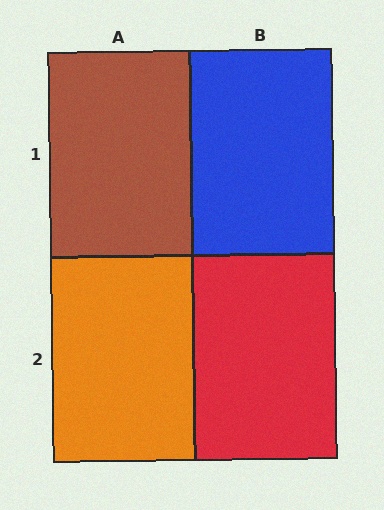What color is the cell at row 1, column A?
Brown.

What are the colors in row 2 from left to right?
Orange, red.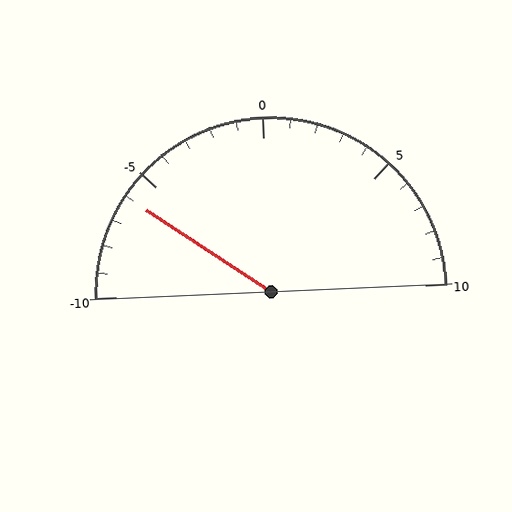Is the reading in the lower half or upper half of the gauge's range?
The reading is in the lower half of the range (-10 to 10).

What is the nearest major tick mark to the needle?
The nearest major tick mark is -5.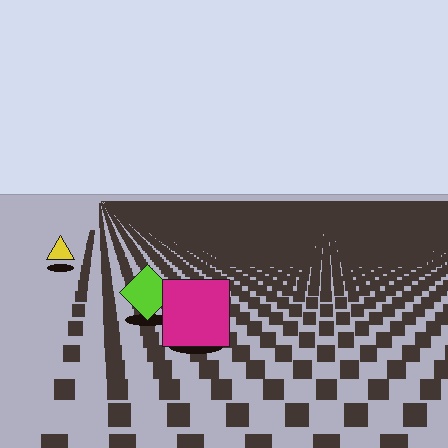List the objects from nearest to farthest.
From nearest to farthest: the magenta square, the lime diamond, the yellow triangle.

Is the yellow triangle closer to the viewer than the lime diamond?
No. The lime diamond is closer — you can tell from the texture gradient: the ground texture is coarser near it.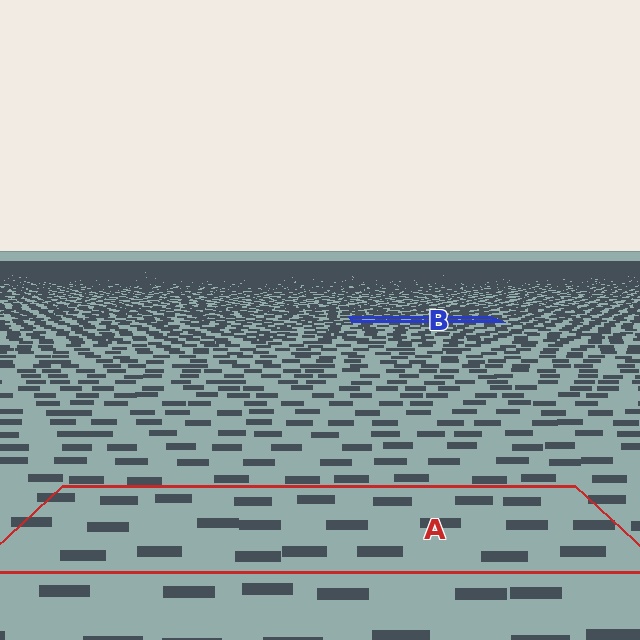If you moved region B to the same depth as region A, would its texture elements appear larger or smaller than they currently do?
They would appear larger. At a closer depth, the same texture elements are projected at a bigger on-screen size.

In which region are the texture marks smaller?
The texture marks are smaller in region B, because it is farther away.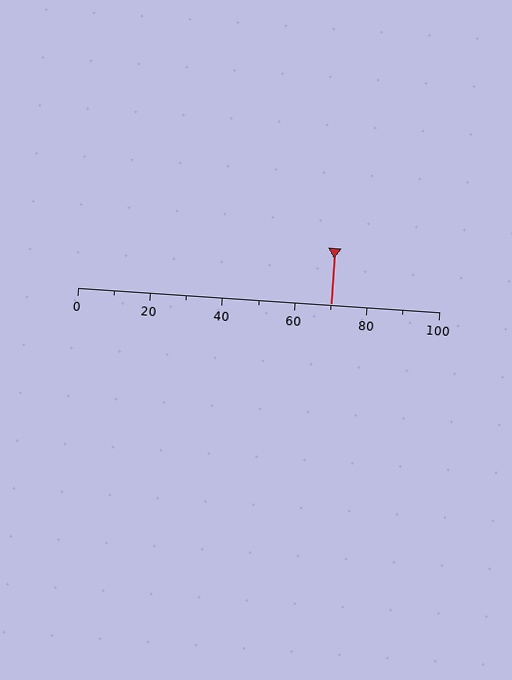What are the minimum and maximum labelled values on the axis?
The axis runs from 0 to 100.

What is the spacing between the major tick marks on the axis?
The major ticks are spaced 20 apart.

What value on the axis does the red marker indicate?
The marker indicates approximately 70.